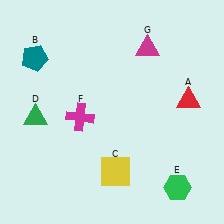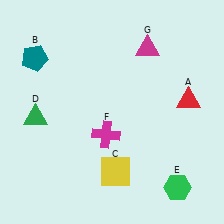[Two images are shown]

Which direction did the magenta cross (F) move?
The magenta cross (F) moved right.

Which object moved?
The magenta cross (F) moved right.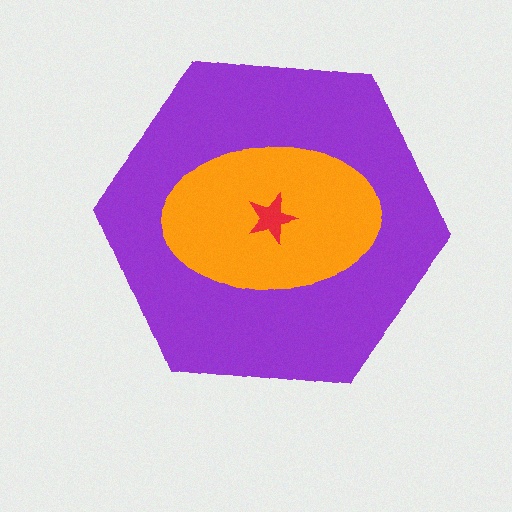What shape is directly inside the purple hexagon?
The orange ellipse.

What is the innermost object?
The red star.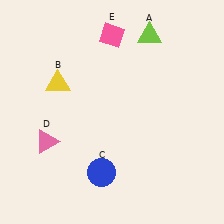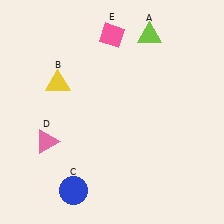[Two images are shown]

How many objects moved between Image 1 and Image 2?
1 object moved between the two images.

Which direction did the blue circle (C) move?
The blue circle (C) moved left.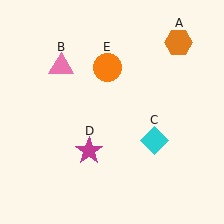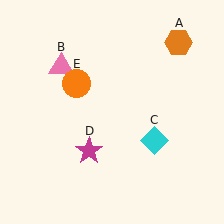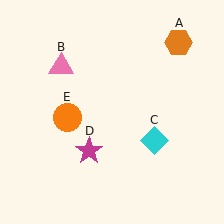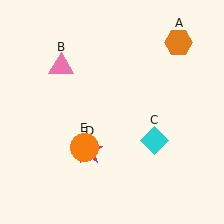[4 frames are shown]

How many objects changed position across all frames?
1 object changed position: orange circle (object E).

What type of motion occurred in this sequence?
The orange circle (object E) rotated counterclockwise around the center of the scene.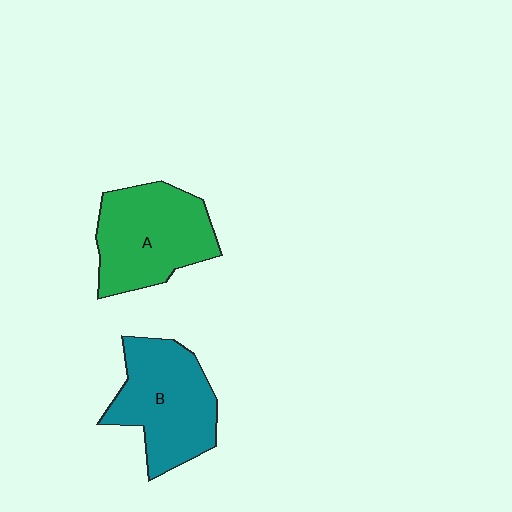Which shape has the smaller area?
Shape A (green).